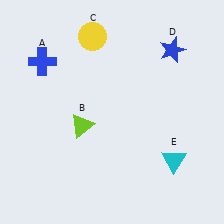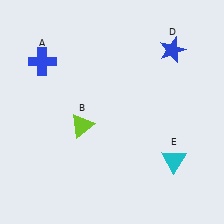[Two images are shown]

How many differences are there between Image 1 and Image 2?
There is 1 difference between the two images.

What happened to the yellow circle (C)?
The yellow circle (C) was removed in Image 2. It was in the top-left area of Image 1.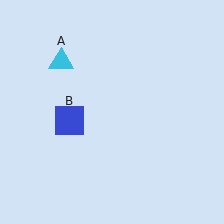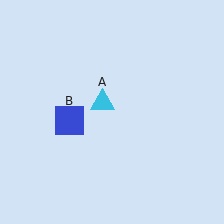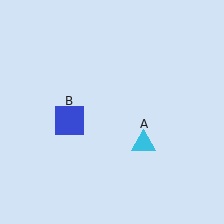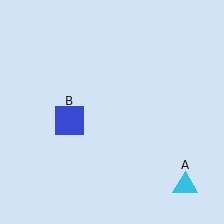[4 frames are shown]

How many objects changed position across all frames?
1 object changed position: cyan triangle (object A).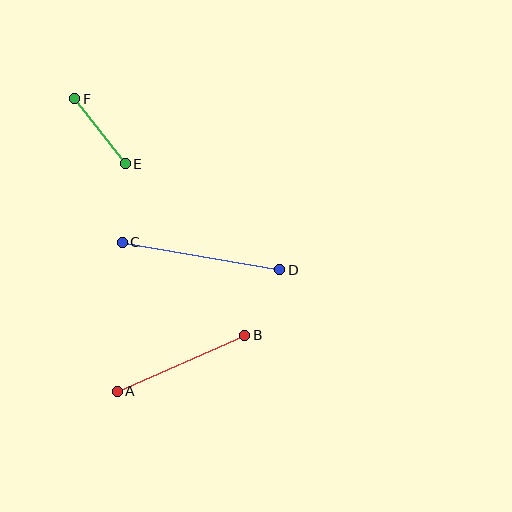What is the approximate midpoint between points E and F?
The midpoint is at approximately (100, 131) pixels.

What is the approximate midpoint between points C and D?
The midpoint is at approximately (201, 256) pixels.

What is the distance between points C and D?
The distance is approximately 159 pixels.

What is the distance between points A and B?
The distance is approximately 139 pixels.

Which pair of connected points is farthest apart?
Points C and D are farthest apart.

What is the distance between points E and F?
The distance is approximately 82 pixels.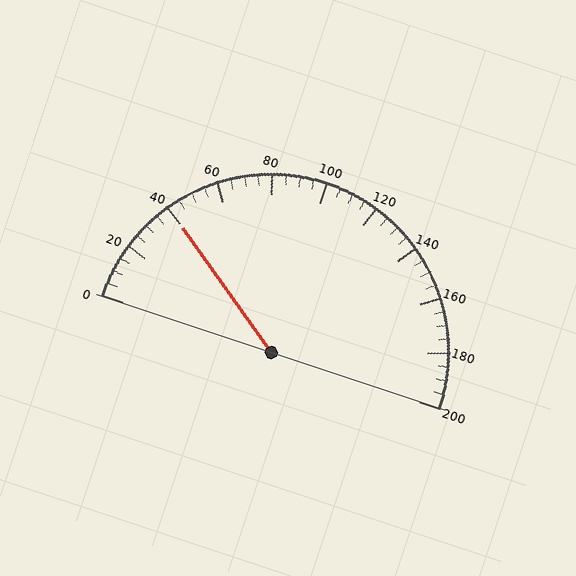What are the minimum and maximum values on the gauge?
The gauge ranges from 0 to 200.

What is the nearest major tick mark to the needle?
The nearest major tick mark is 40.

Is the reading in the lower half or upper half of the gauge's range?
The reading is in the lower half of the range (0 to 200).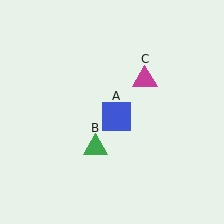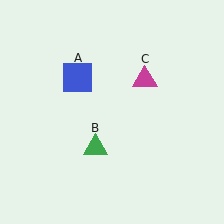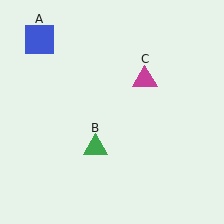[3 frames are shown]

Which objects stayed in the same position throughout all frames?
Green triangle (object B) and magenta triangle (object C) remained stationary.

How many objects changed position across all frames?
1 object changed position: blue square (object A).